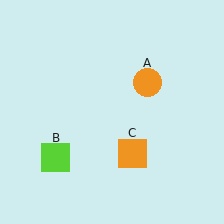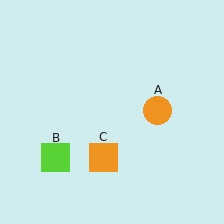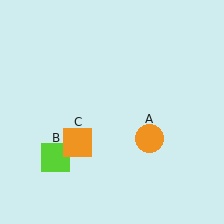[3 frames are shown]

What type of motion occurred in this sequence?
The orange circle (object A), orange square (object C) rotated clockwise around the center of the scene.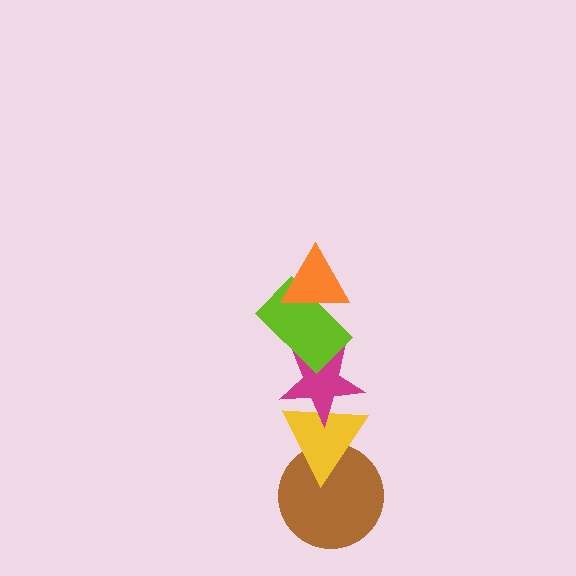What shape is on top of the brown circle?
The yellow triangle is on top of the brown circle.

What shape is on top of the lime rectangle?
The orange triangle is on top of the lime rectangle.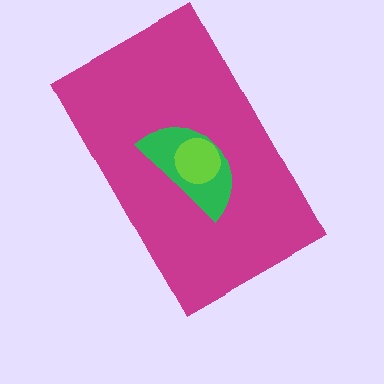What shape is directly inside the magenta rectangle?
The green semicircle.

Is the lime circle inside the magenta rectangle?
Yes.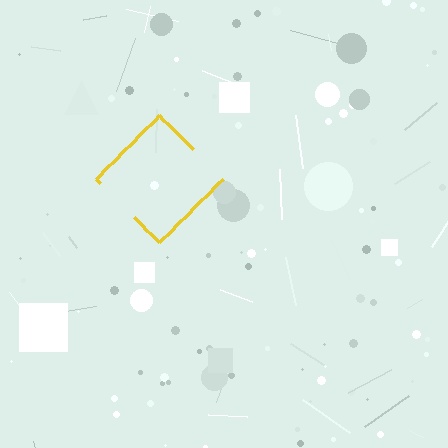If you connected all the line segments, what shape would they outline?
They would outline a diamond.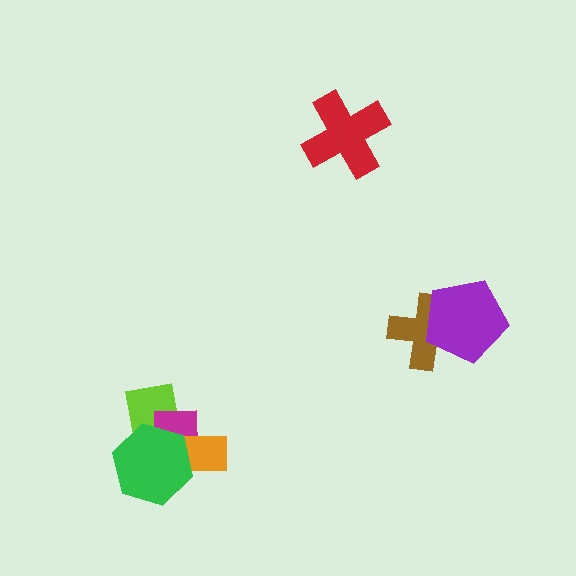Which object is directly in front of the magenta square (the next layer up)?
The orange rectangle is directly in front of the magenta square.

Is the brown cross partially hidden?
Yes, it is partially covered by another shape.